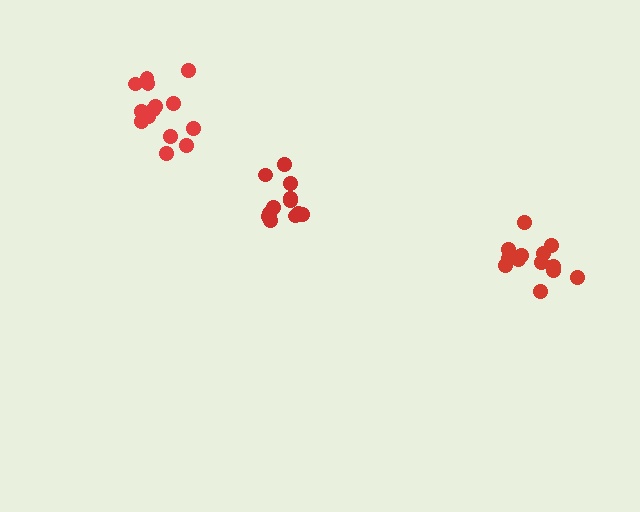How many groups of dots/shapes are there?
There are 3 groups.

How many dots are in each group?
Group 1: 12 dots, Group 2: 13 dots, Group 3: 14 dots (39 total).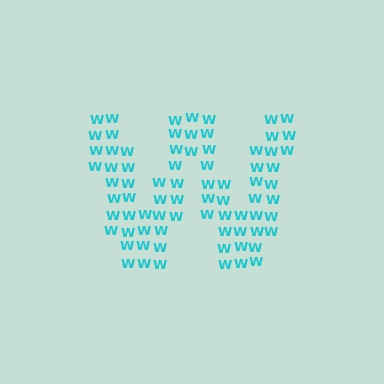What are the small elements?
The small elements are letter W's.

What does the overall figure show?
The overall figure shows the letter W.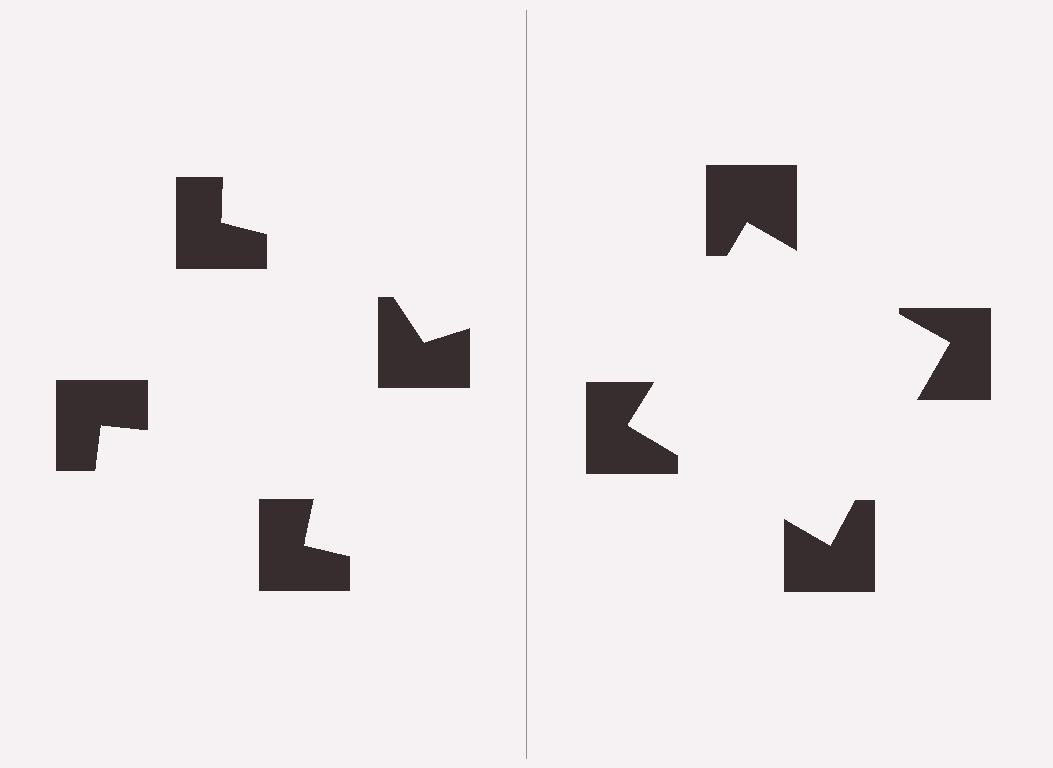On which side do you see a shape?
An illusory square appears on the right side. On the left side the wedge cuts are rotated, so no coherent shape forms.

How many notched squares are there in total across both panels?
8 — 4 on each side.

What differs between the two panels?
The notched squares are positioned identically on both sides; only the wedge orientations differ. On the right they align to a square; on the left they are misaligned.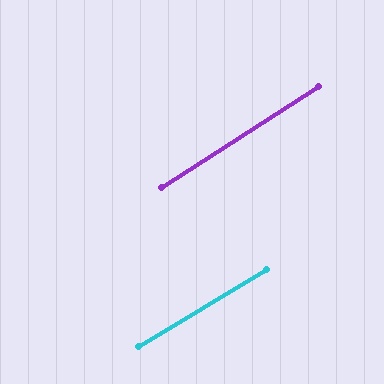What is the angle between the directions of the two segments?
Approximately 2 degrees.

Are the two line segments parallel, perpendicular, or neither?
Parallel — their directions differ by only 1.6°.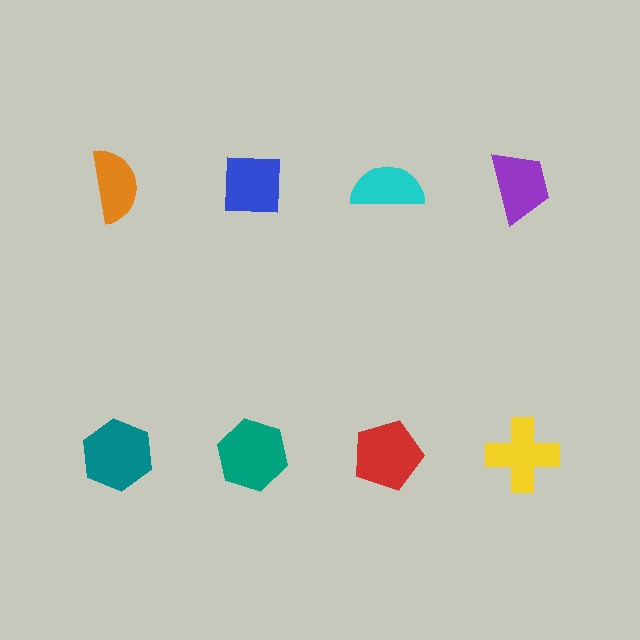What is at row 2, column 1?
A teal hexagon.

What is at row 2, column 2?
A teal hexagon.